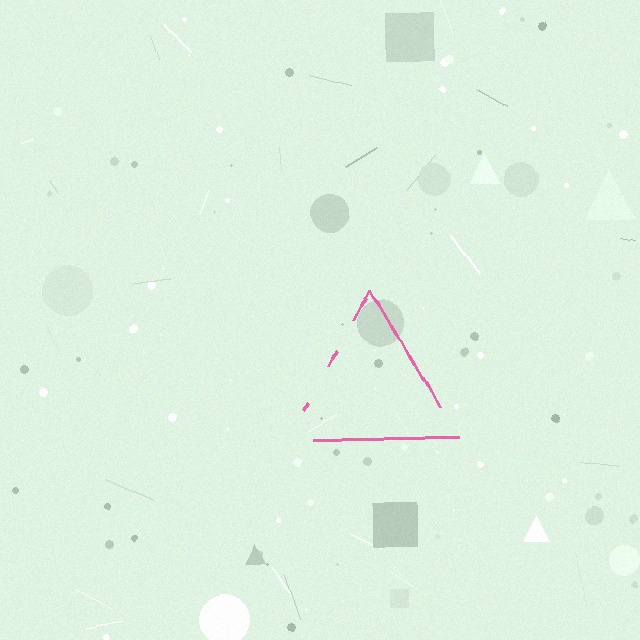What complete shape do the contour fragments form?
The contour fragments form a triangle.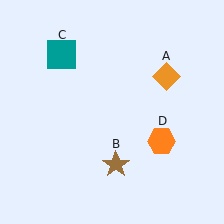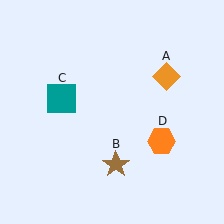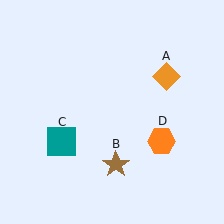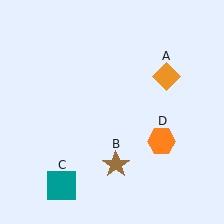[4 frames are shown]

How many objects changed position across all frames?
1 object changed position: teal square (object C).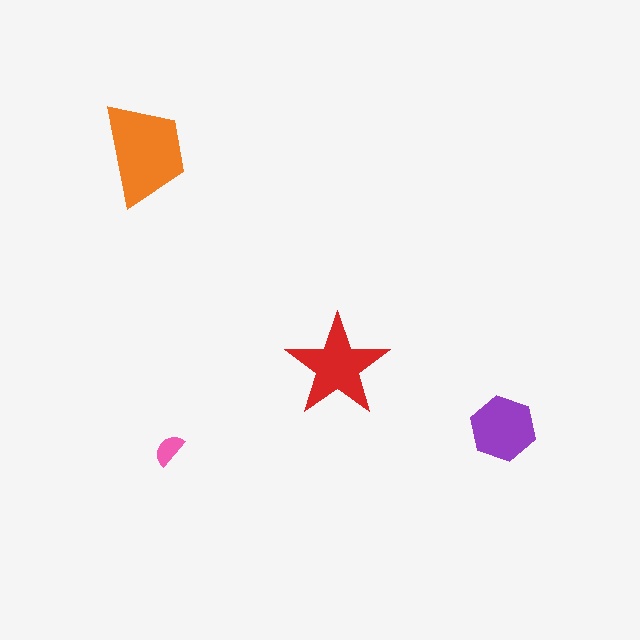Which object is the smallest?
The pink semicircle.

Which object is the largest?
The orange trapezoid.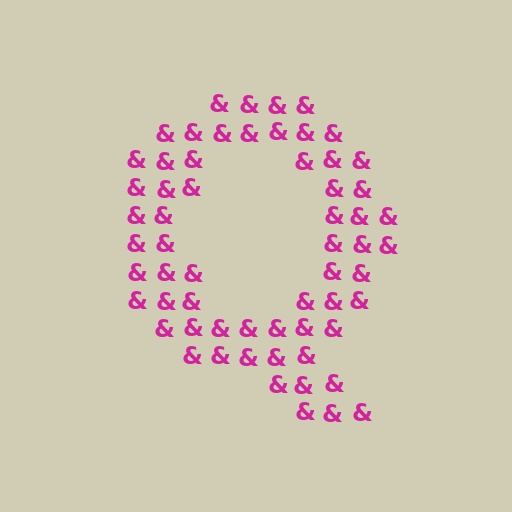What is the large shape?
The large shape is the letter Q.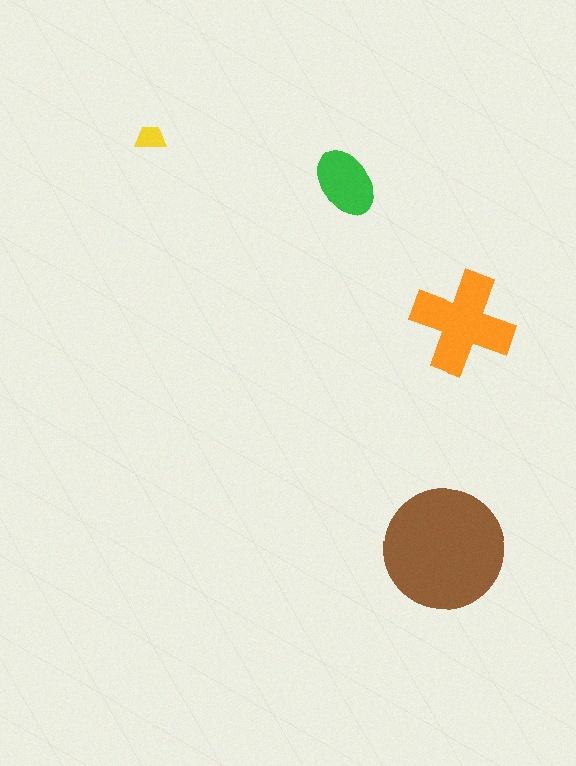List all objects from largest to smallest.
The brown circle, the orange cross, the green ellipse, the yellow trapezoid.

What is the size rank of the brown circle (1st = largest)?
1st.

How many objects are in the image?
There are 4 objects in the image.